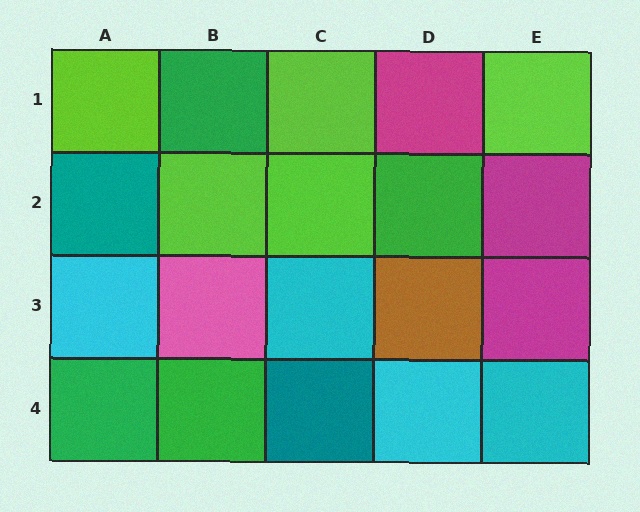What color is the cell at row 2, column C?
Lime.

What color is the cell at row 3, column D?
Brown.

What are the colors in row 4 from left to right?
Green, green, teal, cyan, cyan.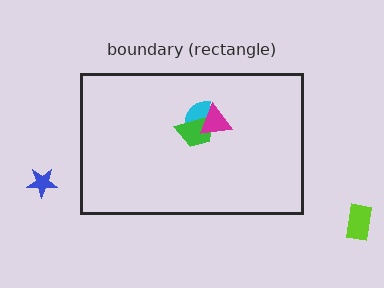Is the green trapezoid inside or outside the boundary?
Inside.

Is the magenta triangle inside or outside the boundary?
Inside.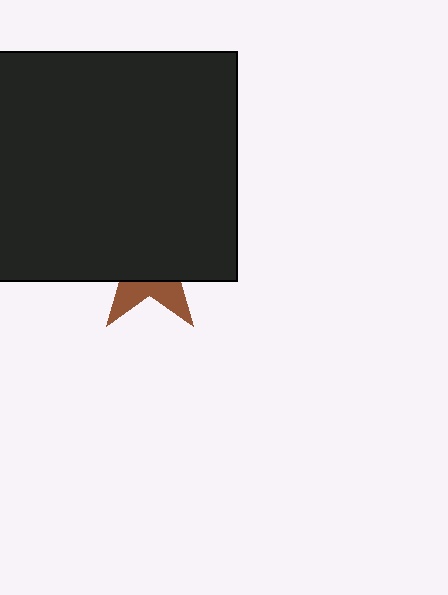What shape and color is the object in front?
The object in front is a black rectangle.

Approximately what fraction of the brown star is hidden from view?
Roughly 69% of the brown star is hidden behind the black rectangle.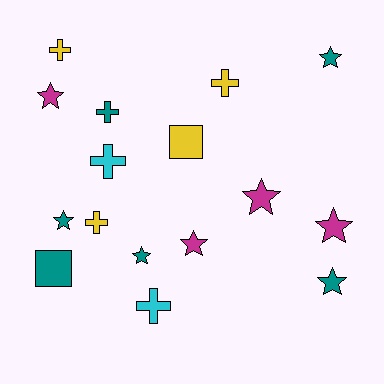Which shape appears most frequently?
Star, with 8 objects.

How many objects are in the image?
There are 16 objects.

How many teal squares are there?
There is 1 teal square.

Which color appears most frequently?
Teal, with 6 objects.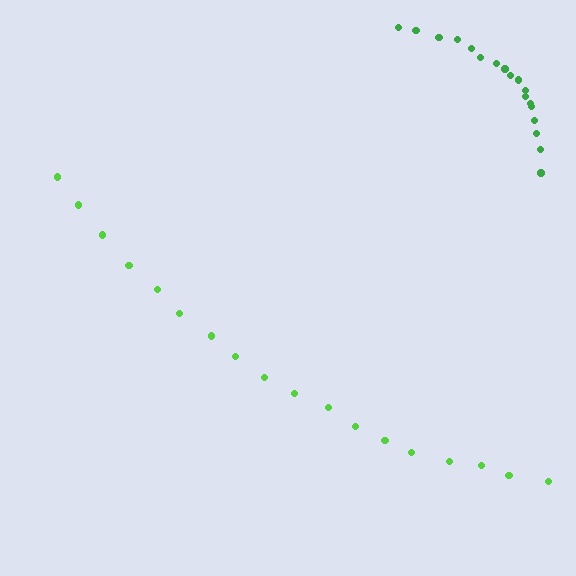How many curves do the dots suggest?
There are 2 distinct paths.